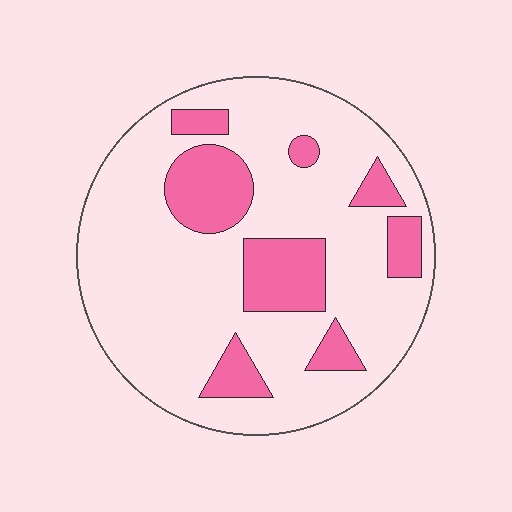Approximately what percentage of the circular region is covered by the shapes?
Approximately 20%.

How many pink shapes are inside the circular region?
8.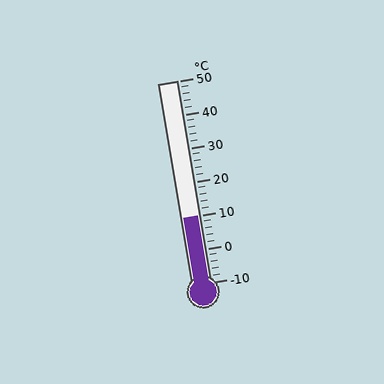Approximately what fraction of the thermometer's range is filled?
The thermometer is filled to approximately 35% of its range.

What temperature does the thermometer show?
The thermometer shows approximately 10°C.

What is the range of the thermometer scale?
The thermometer scale ranges from -10°C to 50°C.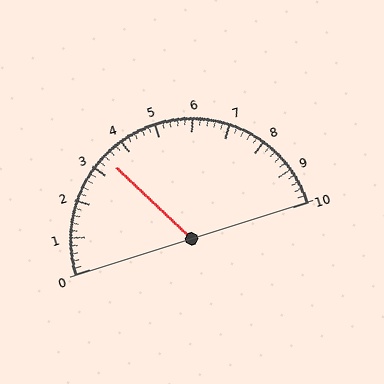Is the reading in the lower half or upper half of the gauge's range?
The reading is in the lower half of the range (0 to 10).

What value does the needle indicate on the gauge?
The needle indicates approximately 3.4.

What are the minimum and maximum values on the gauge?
The gauge ranges from 0 to 10.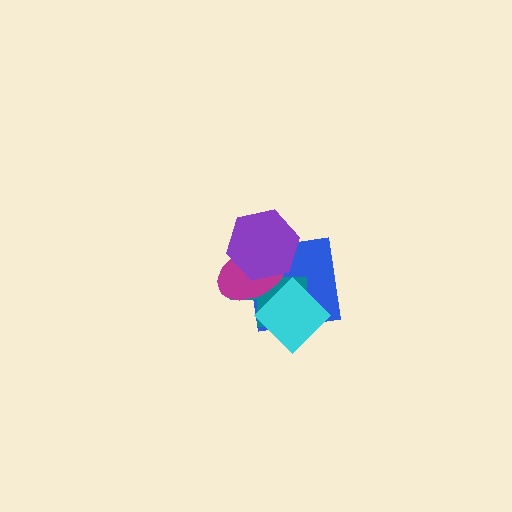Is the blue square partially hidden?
Yes, it is partially covered by another shape.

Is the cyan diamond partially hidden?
No, no other shape covers it.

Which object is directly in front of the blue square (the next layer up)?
The teal cross is directly in front of the blue square.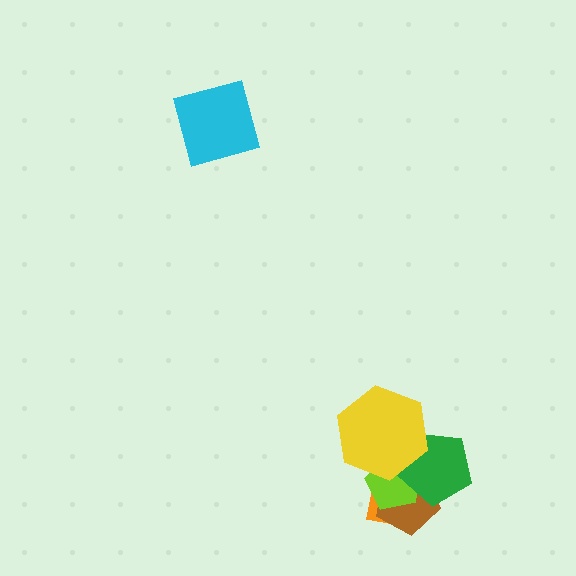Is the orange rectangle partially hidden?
Yes, it is partially covered by another shape.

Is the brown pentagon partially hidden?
Yes, it is partially covered by another shape.